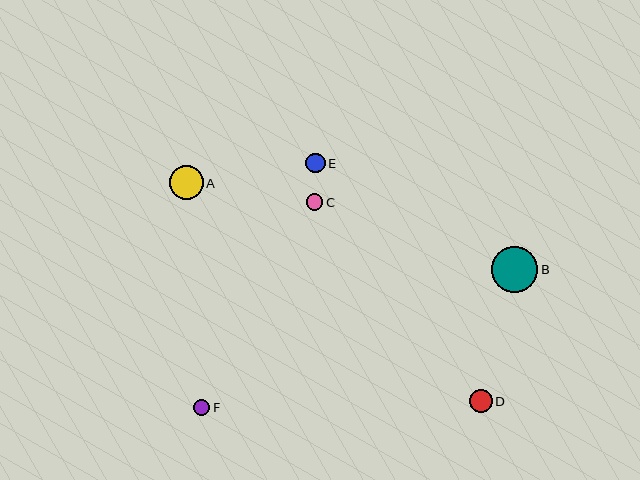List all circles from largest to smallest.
From largest to smallest: B, A, D, E, C, F.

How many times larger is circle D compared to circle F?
Circle D is approximately 1.4 times the size of circle F.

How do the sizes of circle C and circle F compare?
Circle C and circle F are approximately the same size.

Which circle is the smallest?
Circle F is the smallest with a size of approximately 16 pixels.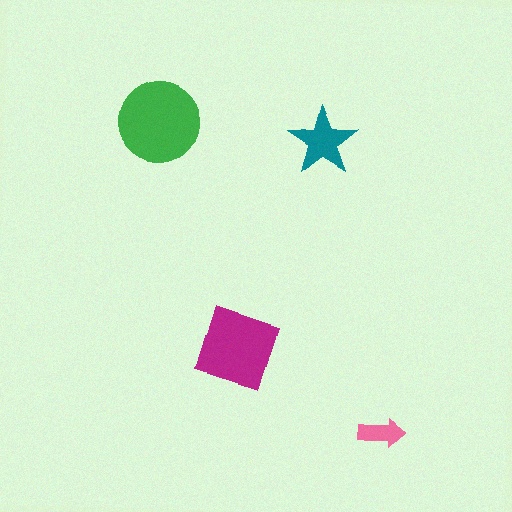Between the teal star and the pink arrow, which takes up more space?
The teal star.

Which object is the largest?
The green circle.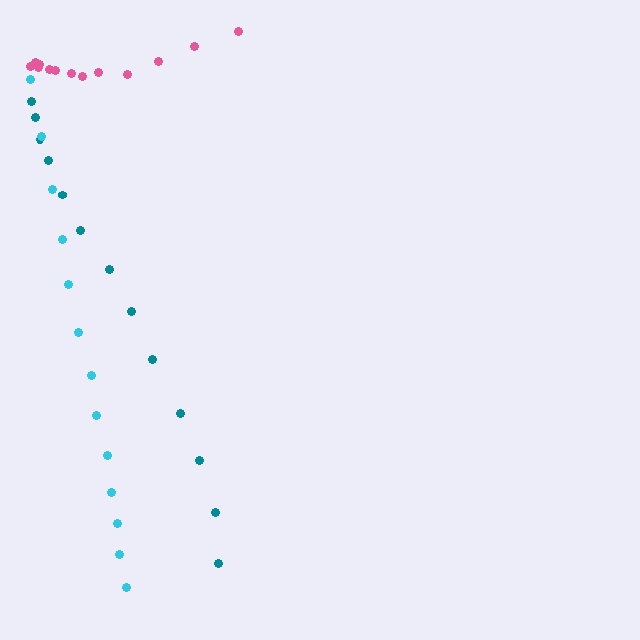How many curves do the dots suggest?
There are 3 distinct paths.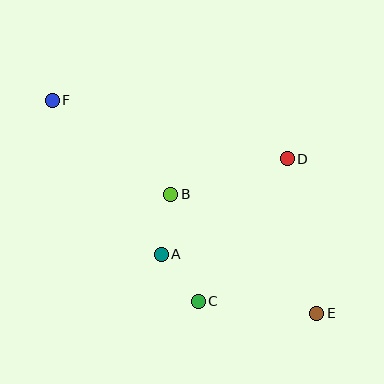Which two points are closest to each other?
Points A and C are closest to each other.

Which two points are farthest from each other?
Points E and F are farthest from each other.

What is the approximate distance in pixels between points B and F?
The distance between B and F is approximately 151 pixels.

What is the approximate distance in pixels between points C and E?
The distance between C and E is approximately 119 pixels.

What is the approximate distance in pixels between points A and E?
The distance between A and E is approximately 166 pixels.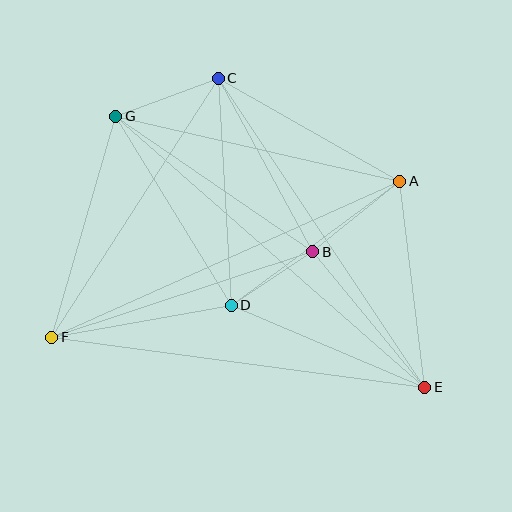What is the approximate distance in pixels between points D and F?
The distance between D and F is approximately 182 pixels.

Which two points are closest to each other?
Points B and D are closest to each other.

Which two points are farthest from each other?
Points E and G are farthest from each other.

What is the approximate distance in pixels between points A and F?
The distance between A and F is approximately 382 pixels.